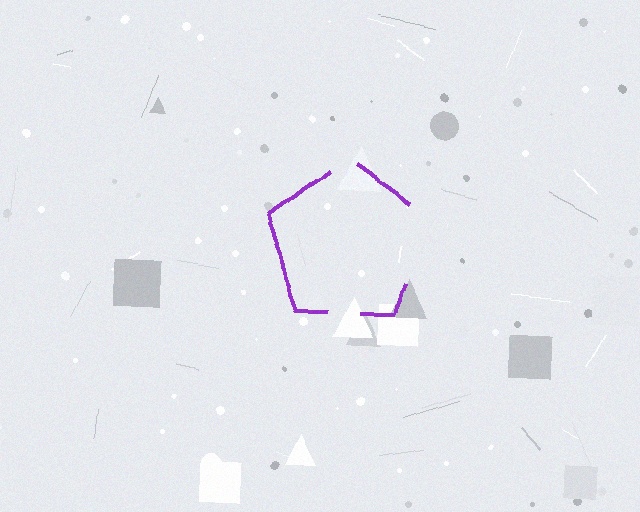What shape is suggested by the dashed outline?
The dashed outline suggests a pentagon.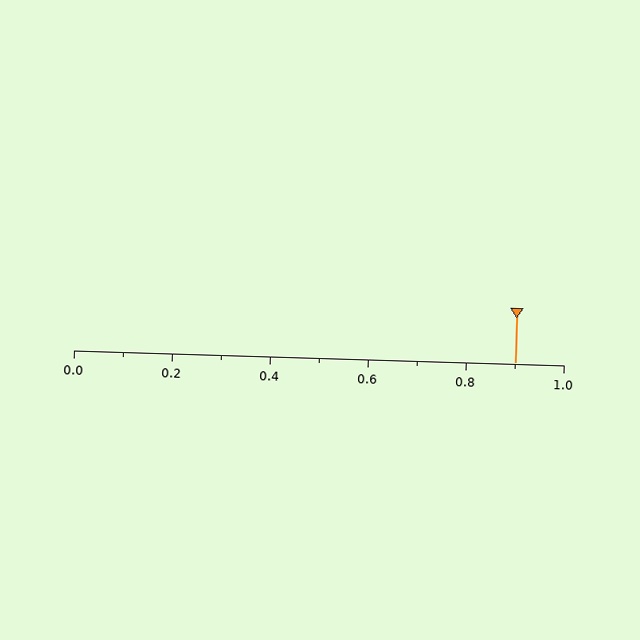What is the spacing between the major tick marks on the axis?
The major ticks are spaced 0.2 apart.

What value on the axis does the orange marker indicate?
The marker indicates approximately 0.9.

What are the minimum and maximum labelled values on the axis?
The axis runs from 0.0 to 1.0.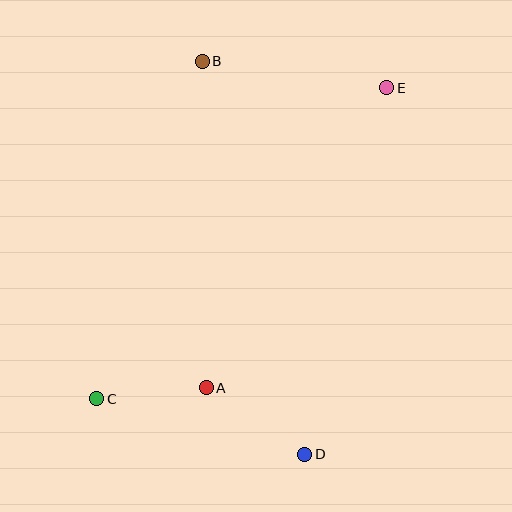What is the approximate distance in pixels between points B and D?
The distance between B and D is approximately 406 pixels.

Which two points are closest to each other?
Points A and C are closest to each other.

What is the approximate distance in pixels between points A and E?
The distance between A and E is approximately 350 pixels.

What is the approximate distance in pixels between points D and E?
The distance between D and E is approximately 376 pixels.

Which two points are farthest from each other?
Points C and E are farthest from each other.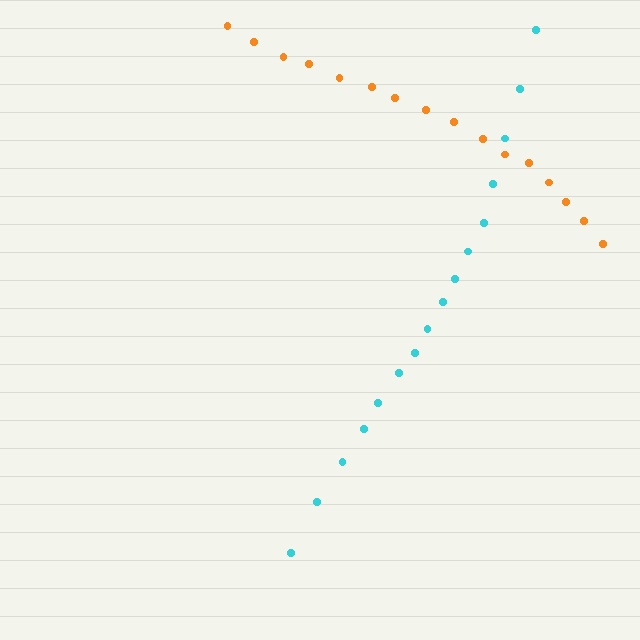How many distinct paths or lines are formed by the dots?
There are 2 distinct paths.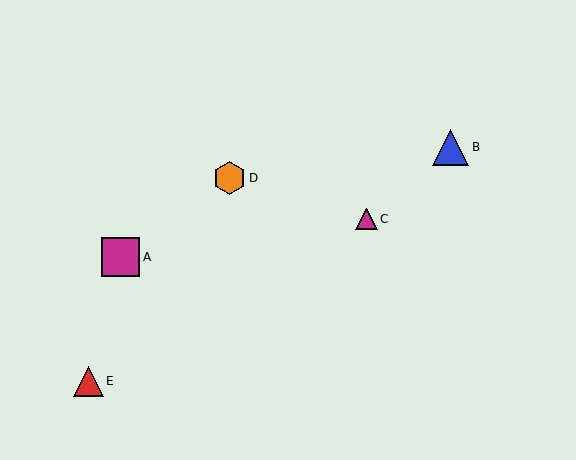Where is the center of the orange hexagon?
The center of the orange hexagon is at (230, 178).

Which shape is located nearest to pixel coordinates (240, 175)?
The orange hexagon (labeled D) at (230, 178) is nearest to that location.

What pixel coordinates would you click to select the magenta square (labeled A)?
Click at (121, 257) to select the magenta square A.